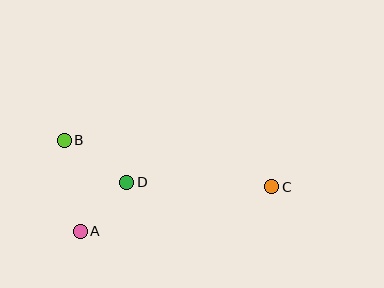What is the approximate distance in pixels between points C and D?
The distance between C and D is approximately 145 pixels.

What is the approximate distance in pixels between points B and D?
The distance between B and D is approximately 75 pixels.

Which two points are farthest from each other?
Points B and C are farthest from each other.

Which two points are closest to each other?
Points A and D are closest to each other.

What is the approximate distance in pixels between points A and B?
The distance between A and B is approximately 92 pixels.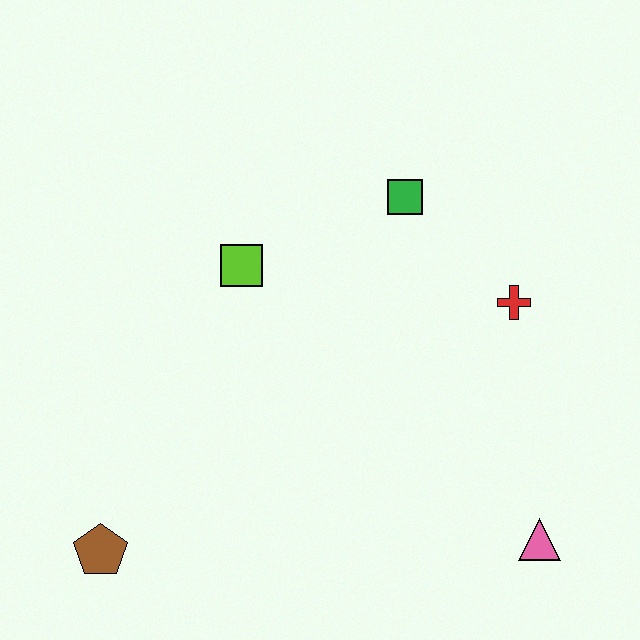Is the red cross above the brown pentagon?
Yes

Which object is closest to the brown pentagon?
The lime square is closest to the brown pentagon.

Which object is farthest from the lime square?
The pink triangle is farthest from the lime square.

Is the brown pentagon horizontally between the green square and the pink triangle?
No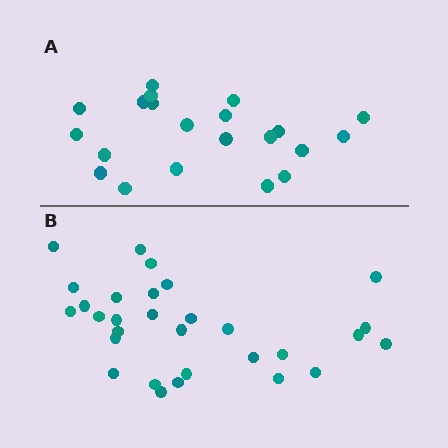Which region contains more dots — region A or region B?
Region B (the bottom region) has more dots.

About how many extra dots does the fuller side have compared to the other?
Region B has roughly 8 or so more dots than region A.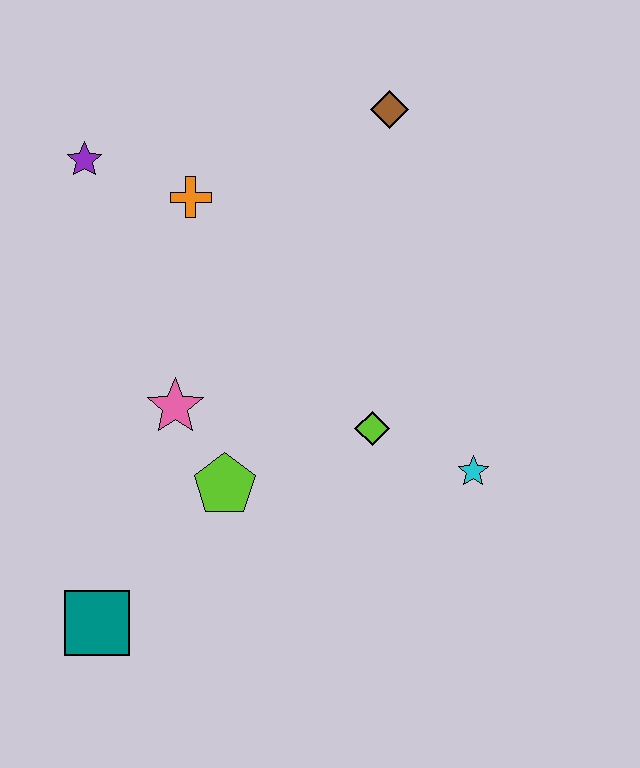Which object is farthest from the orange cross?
The teal square is farthest from the orange cross.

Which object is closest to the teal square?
The lime pentagon is closest to the teal square.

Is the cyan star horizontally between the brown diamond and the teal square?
No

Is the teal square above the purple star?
No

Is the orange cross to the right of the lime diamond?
No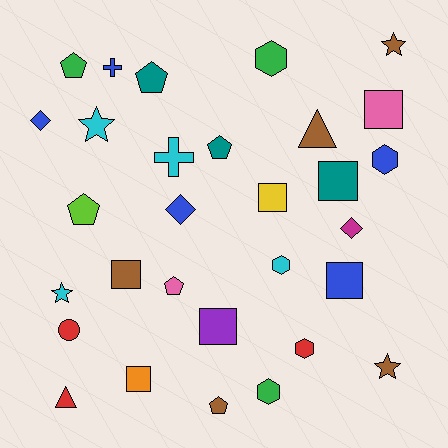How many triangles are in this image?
There are 2 triangles.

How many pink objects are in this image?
There are 2 pink objects.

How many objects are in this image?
There are 30 objects.